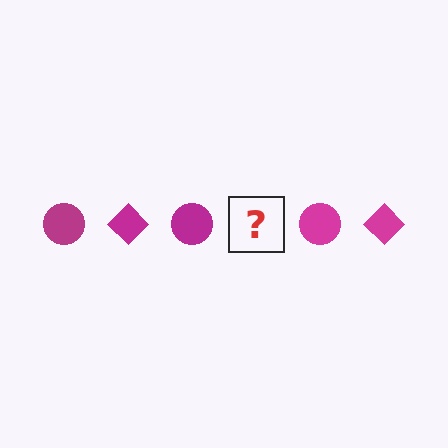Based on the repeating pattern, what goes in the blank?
The blank should be a magenta diamond.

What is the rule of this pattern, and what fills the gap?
The rule is that the pattern cycles through circle, diamond shapes in magenta. The gap should be filled with a magenta diamond.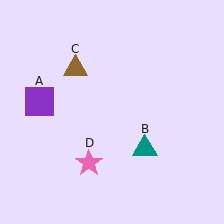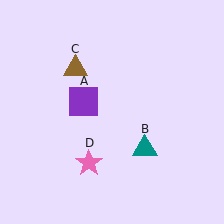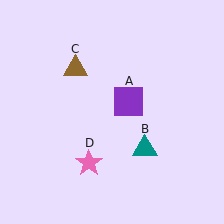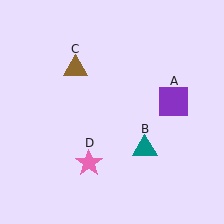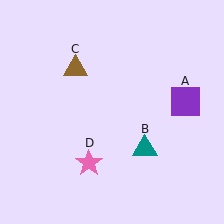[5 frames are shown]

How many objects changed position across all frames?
1 object changed position: purple square (object A).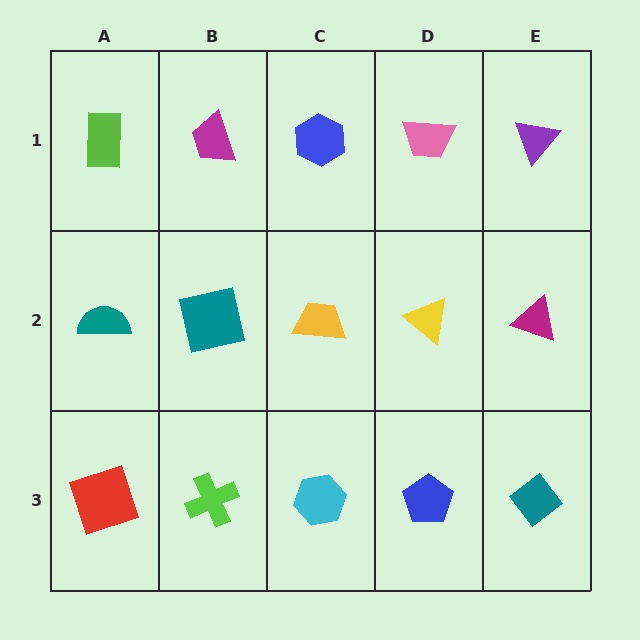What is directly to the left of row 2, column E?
A yellow triangle.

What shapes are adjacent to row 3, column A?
A teal semicircle (row 2, column A), a lime cross (row 3, column B).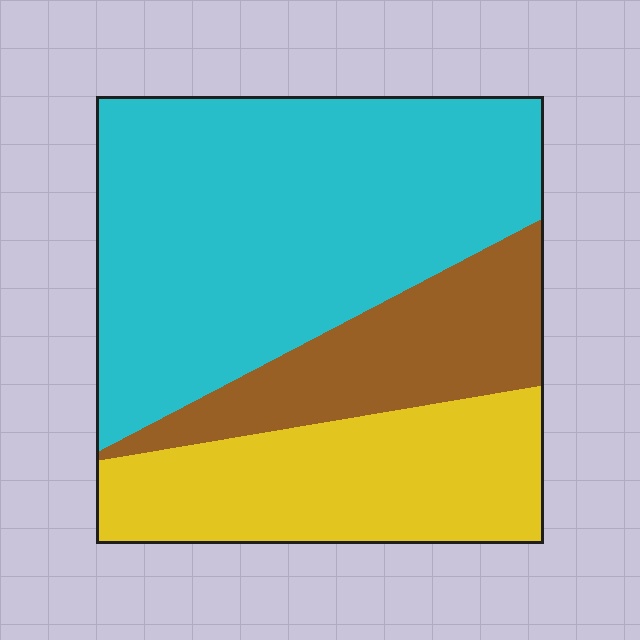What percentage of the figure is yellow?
Yellow takes up about one quarter (1/4) of the figure.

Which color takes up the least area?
Brown, at roughly 20%.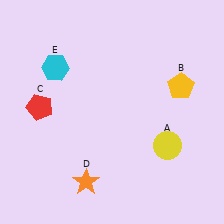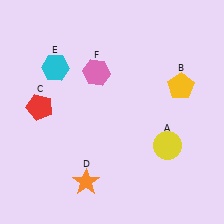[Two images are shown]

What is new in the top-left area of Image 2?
A pink hexagon (F) was added in the top-left area of Image 2.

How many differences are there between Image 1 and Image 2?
There is 1 difference between the two images.